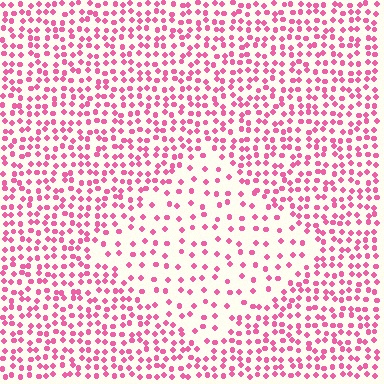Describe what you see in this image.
The image contains small pink elements arranged at two different densities. A diamond-shaped region is visible where the elements are less densely packed than the surrounding area.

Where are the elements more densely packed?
The elements are more densely packed outside the diamond boundary.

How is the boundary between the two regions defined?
The boundary is defined by a change in element density (approximately 2.2x ratio). All elements are the same color, size, and shape.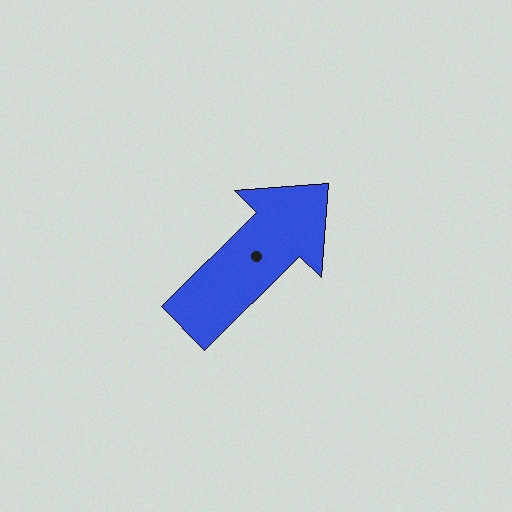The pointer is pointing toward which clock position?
Roughly 2 o'clock.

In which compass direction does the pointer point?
Northeast.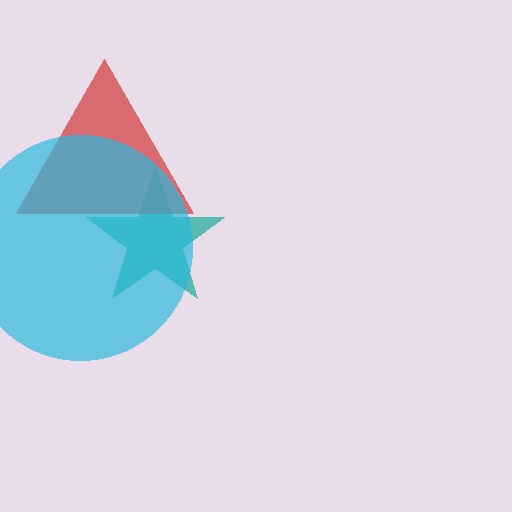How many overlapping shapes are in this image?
There are 3 overlapping shapes in the image.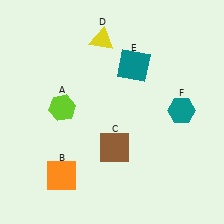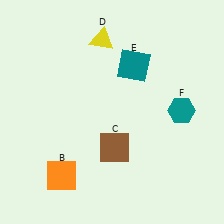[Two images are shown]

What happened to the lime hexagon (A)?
The lime hexagon (A) was removed in Image 2. It was in the top-left area of Image 1.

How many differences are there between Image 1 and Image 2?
There is 1 difference between the two images.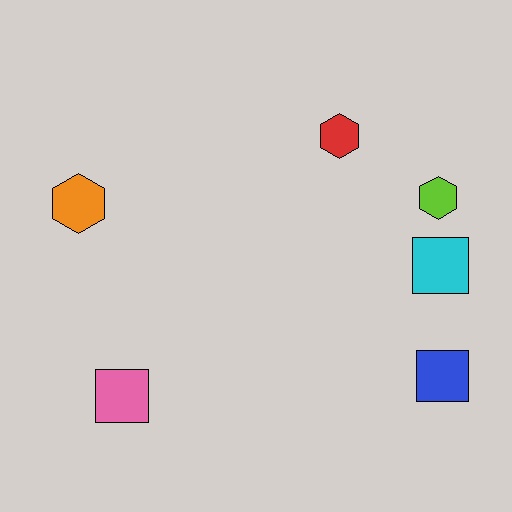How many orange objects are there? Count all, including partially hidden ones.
There is 1 orange object.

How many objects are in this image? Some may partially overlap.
There are 6 objects.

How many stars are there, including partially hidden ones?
There are no stars.